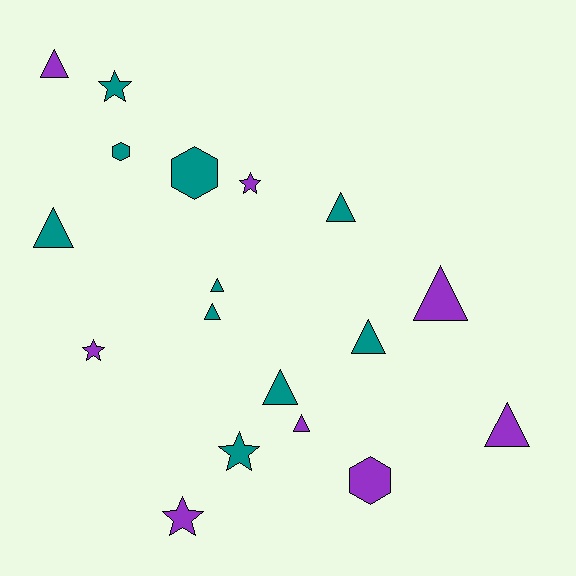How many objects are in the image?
There are 18 objects.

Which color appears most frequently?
Teal, with 10 objects.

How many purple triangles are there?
There are 4 purple triangles.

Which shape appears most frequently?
Triangle, with 10 objects.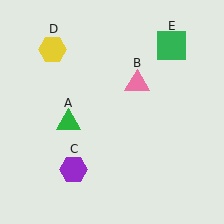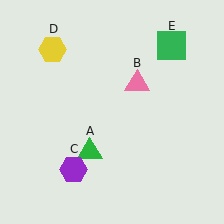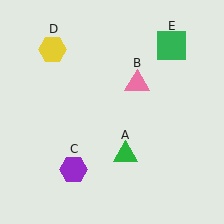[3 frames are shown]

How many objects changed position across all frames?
1 object changed position: green triangle (object A).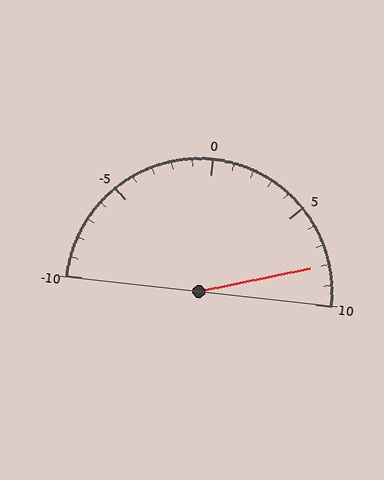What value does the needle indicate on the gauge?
The needle indicates approximately 8.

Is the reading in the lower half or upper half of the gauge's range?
The reading is in the upper half of the range (-10 to 10).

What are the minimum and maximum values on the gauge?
The gauge ranges from -10 to 10.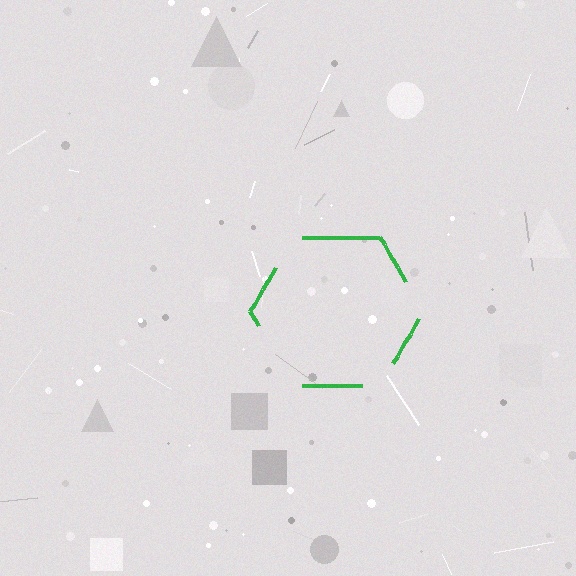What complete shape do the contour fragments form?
The contour fragments form a hexagon.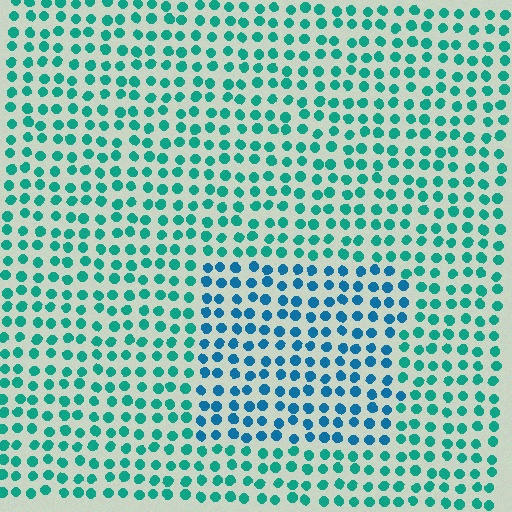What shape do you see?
I see a rectangle.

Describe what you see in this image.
The image is filled with small teal elements in a uniform arrangement. A rectangle-shaped region is visible where the elements are tinted to a slightly different hue, forming a subtle color boundary.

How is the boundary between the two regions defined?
The boundary is defined purely by a slight shift in hue (about 32 degrees). Spacing, size, and orientation are identical on both sides.